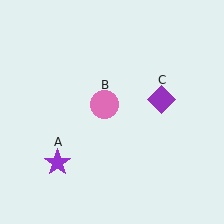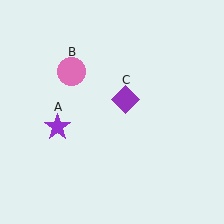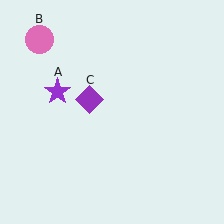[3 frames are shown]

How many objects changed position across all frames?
3 objects changed position: purple star (object A), pink circle (object B), purple diamond (object C).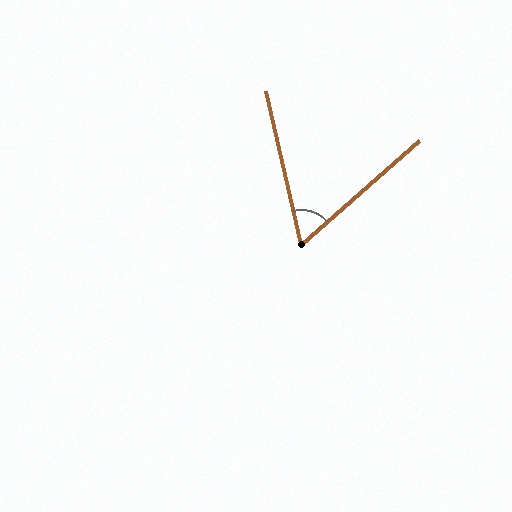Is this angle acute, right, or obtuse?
It is acute.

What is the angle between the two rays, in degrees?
Approximately 62 degrees.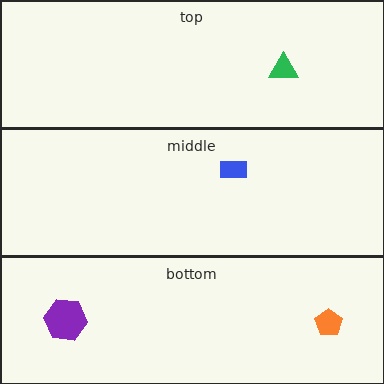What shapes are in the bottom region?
The purple hexagon, the orange pentagon.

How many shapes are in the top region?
1.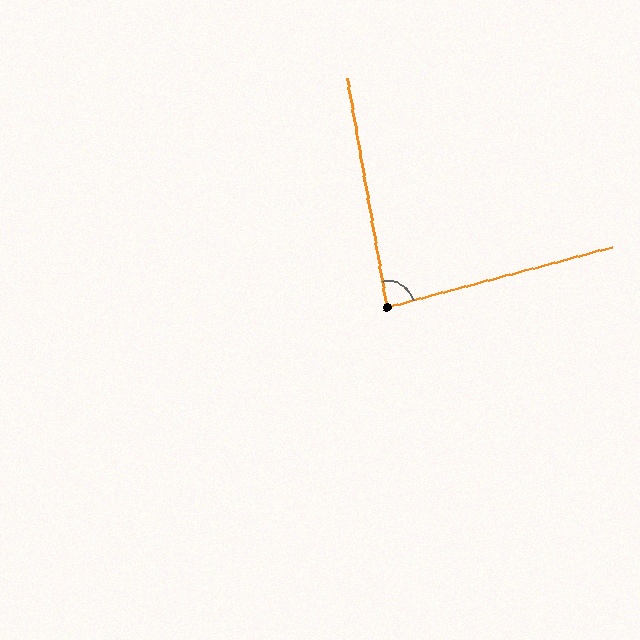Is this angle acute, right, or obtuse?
It is acute.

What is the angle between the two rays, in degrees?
Approximately 85 degrees.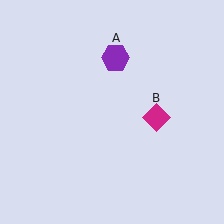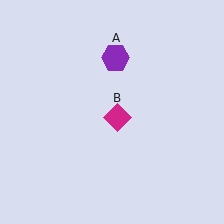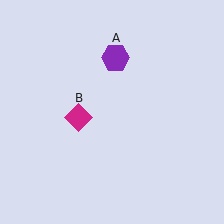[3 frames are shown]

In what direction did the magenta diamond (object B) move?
The magenta diamond (object B) moved left.